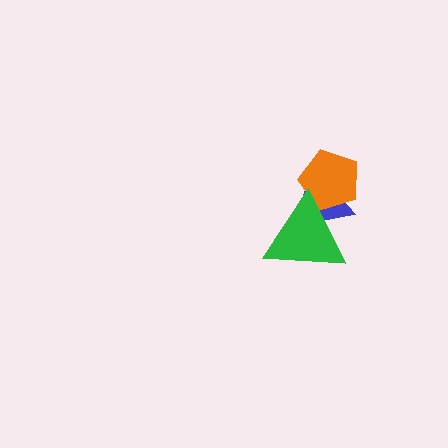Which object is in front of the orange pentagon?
The green triangle is in front of the orange pentagon.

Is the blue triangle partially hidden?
Yes, it is partially covered by another shape.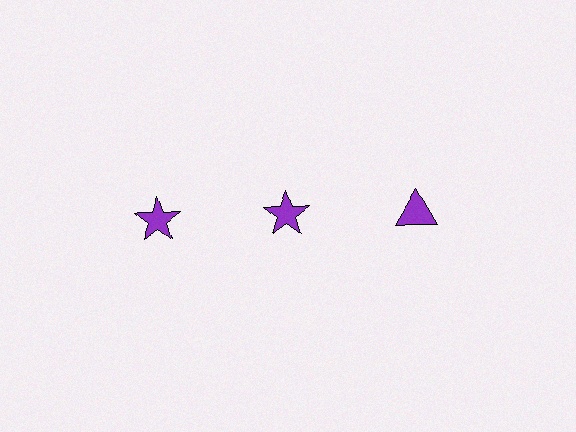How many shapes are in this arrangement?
There are 3 shapes arranged in a grid pattern.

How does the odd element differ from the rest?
It has a different shape: triangle instead of star.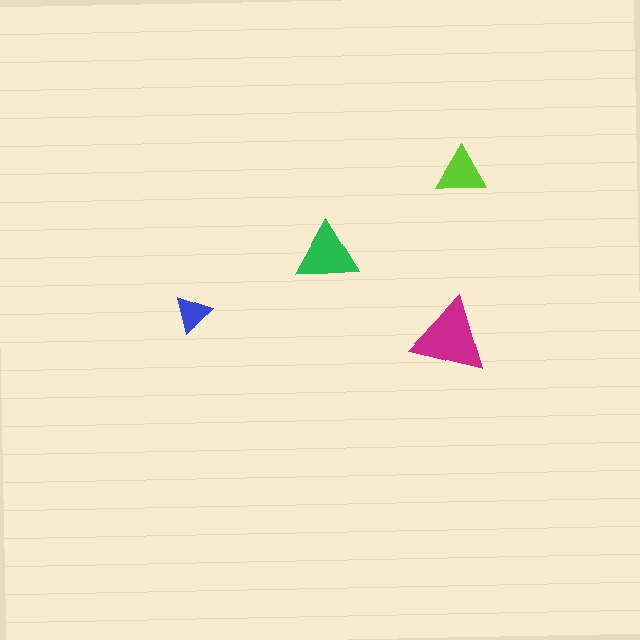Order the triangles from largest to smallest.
the magenta one, the green one, the lime one, the blue one.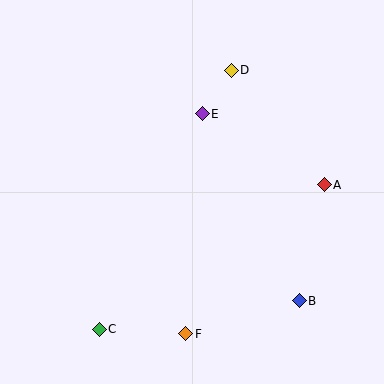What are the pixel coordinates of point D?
Point D is at (231, 70).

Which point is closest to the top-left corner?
Point E is closest to the top-left corner.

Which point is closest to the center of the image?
Point E at (202, 114) is closest to the center.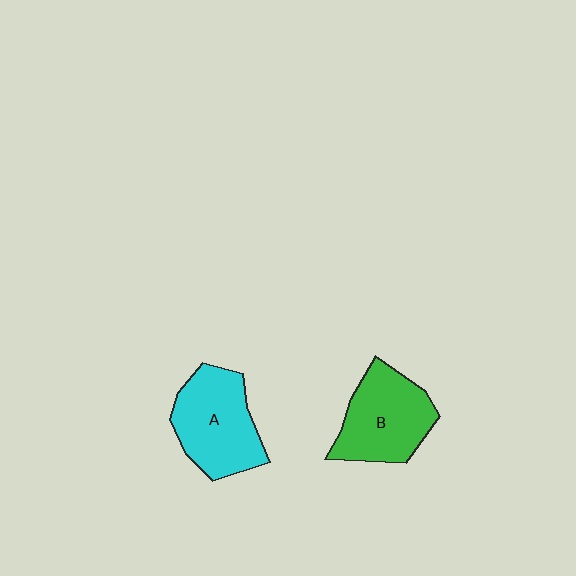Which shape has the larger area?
Shape A (cyan).